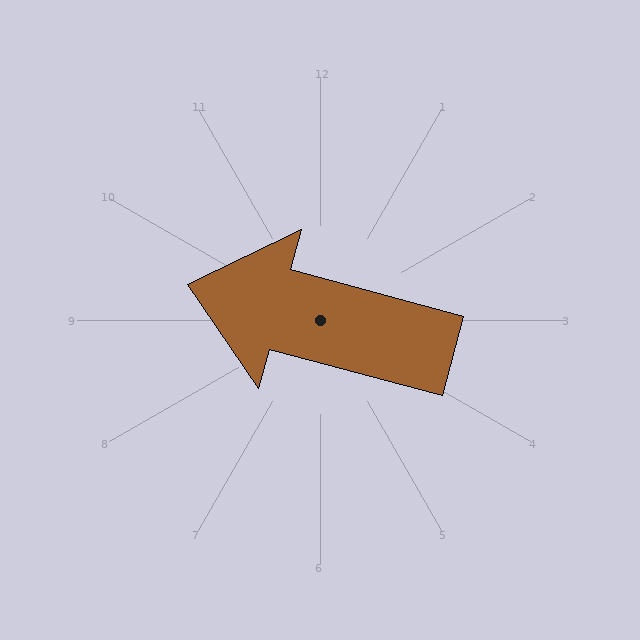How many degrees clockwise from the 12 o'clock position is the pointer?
Approximately 285 degrees.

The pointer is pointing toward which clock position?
Roughly 10 o'clock.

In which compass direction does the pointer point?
West.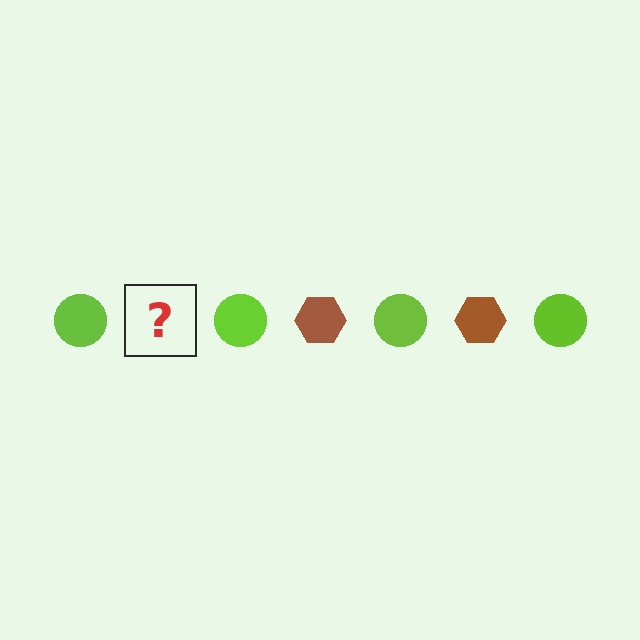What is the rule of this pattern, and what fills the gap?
The rule is that the pattern alternates between lime circle and brown hexagon. The gap should be filled with a brown hexagon.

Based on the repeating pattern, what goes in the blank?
The blank should be a brown hexagon.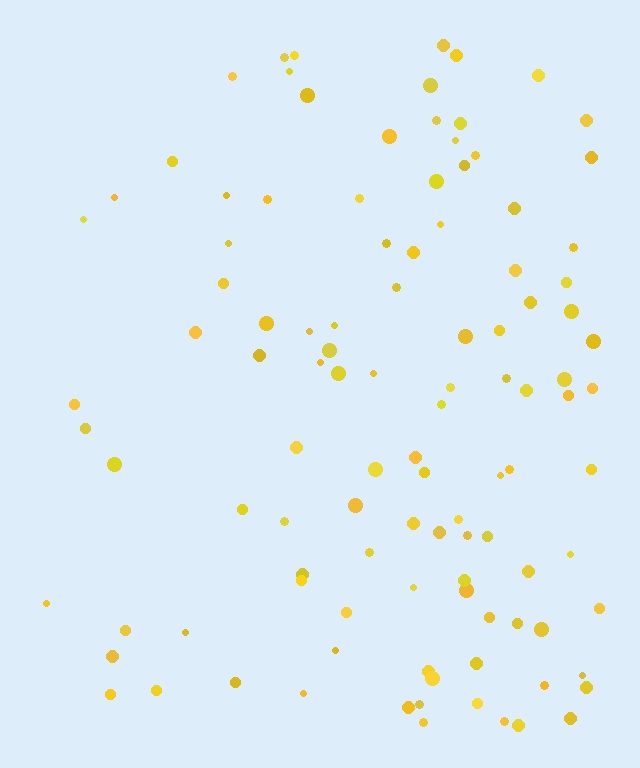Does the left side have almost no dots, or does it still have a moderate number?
Still a moderate number, just noticeably fewer than the right.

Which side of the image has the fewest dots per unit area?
The left.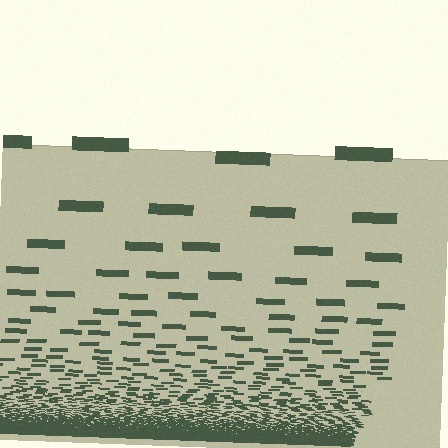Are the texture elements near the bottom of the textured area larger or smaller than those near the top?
Smaller. The gradient is inverted — elements near the bottom are smaller and denser.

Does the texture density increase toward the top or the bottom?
Density increases toward the bottom.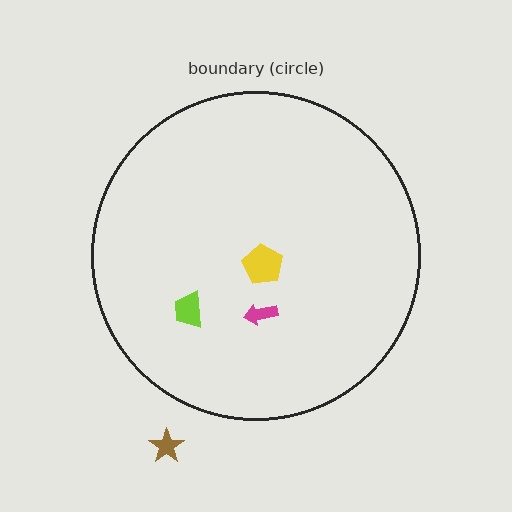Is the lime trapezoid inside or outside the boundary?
Inside.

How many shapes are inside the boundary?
3 inside, 1 outside.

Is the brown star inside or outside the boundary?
Outside.